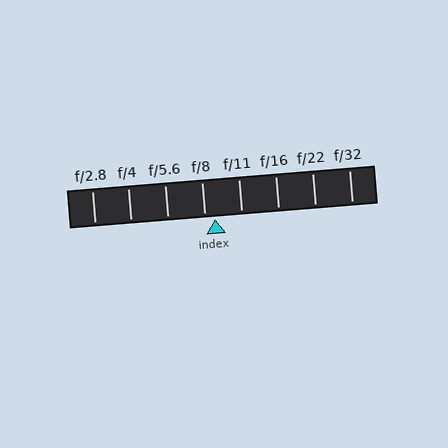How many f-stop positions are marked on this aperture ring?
There are 8 f-stop positions marked.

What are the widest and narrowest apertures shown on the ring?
The widest aperture shown is f/2.8 and the narrowest is f/32.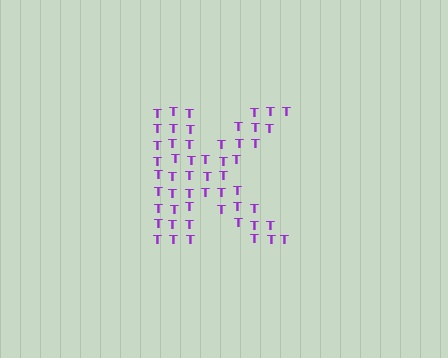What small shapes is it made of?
It is made of small letter T's.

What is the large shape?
The large shape is the letter K.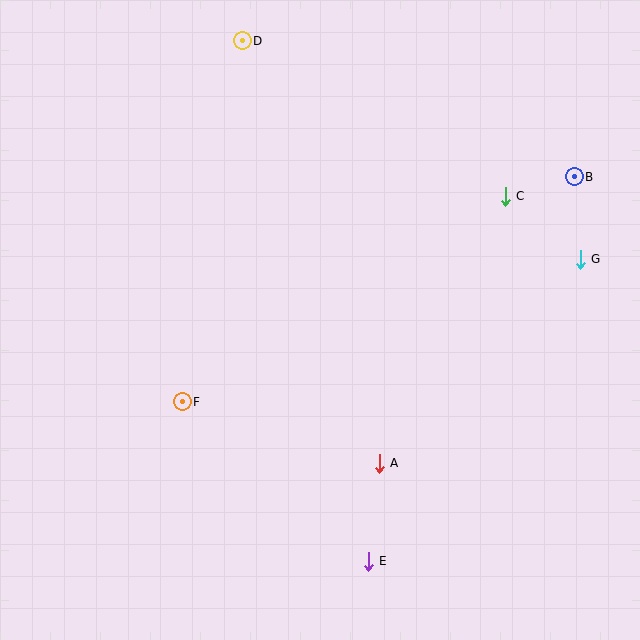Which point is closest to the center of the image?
Point A at (379, 463) is closest to the center.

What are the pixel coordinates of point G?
Point G is at (580, 259).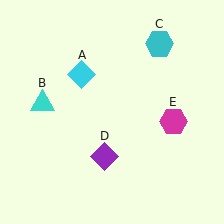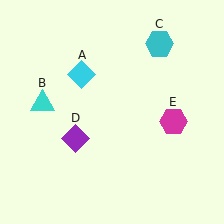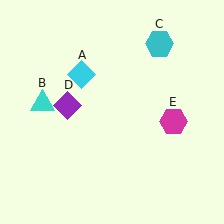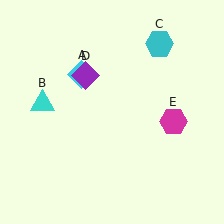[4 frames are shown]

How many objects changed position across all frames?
1 object changed position: purple diamond (object D).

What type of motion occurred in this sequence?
The purple diamond (object D) rotated clockwise around the center of the scene.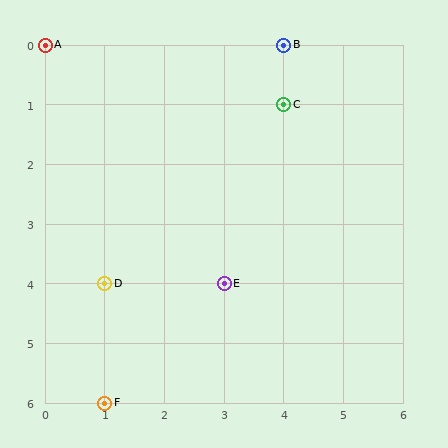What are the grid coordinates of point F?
Point F is at grid coordinates (1, 6).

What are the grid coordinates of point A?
Point A is at grid coordinates (0, 0).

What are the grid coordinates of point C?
Point C is at grid coordinates (4, 1).